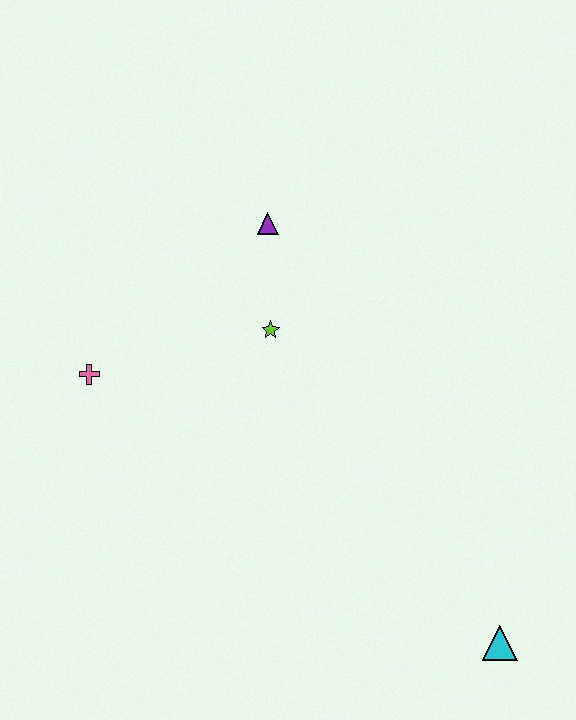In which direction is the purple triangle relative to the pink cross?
The purple triangle is to the right of the pink cross.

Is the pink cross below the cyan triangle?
No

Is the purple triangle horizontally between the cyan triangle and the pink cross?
Yes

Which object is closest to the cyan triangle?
The lime star is closest to the cyan triangle.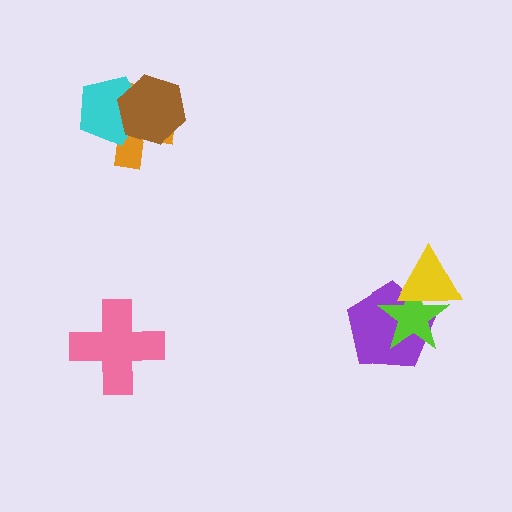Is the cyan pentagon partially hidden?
Yes, it is partially covered by another shape.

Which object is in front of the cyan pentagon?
The brown hexagon is in front of the cyan pentagon.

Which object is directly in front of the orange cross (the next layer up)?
The cyan pentagon is directly in front of the orange cross.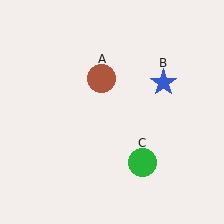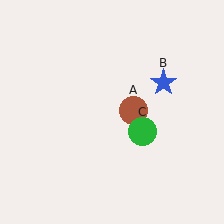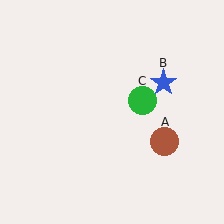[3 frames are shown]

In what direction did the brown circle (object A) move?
The brown circle (object A) moved down and to the right.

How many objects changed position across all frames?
2 objects changed position: brown circle (object A), green circle (object C).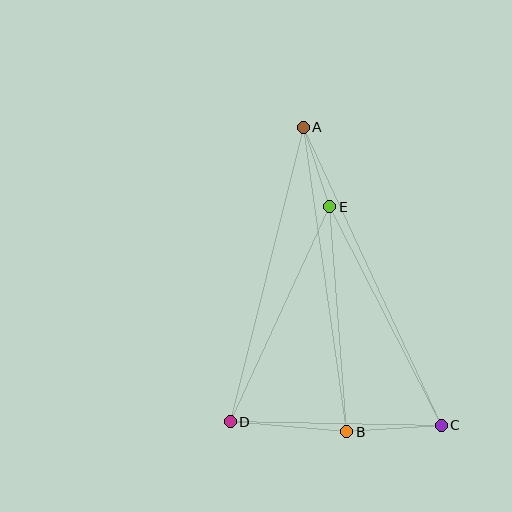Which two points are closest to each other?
Points A and E are closest to each other.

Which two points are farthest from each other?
Points A and C are farthest from each other.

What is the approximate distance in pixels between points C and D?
The distance between C and D is approximately 211 pixels.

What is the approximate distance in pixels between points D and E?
The distance between D and E is approximately 236 pixels.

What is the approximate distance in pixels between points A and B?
The distance between A and B is approximately 307 pixels.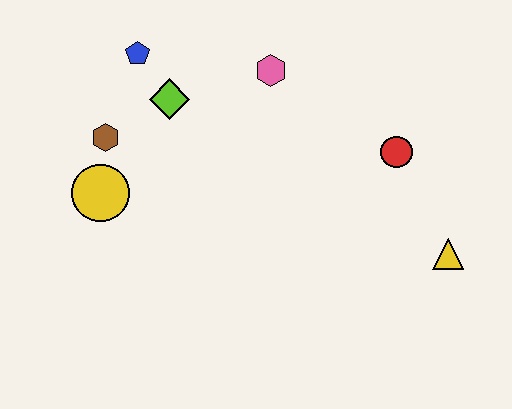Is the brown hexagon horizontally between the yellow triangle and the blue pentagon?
No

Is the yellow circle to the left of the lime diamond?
Yes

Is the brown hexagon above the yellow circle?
Yes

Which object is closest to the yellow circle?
The brown hexagon is closest to the yellow circle.